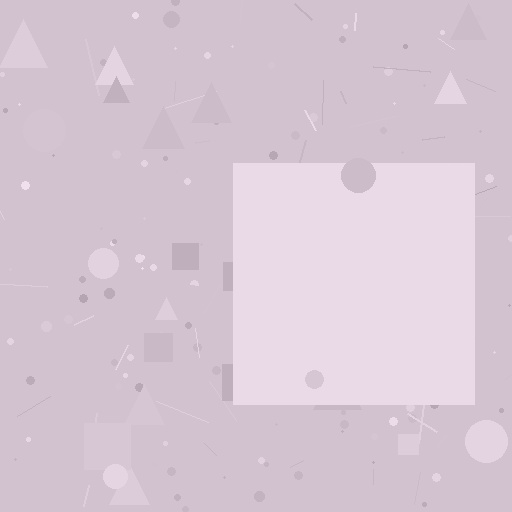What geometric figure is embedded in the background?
A square is embedded in the background.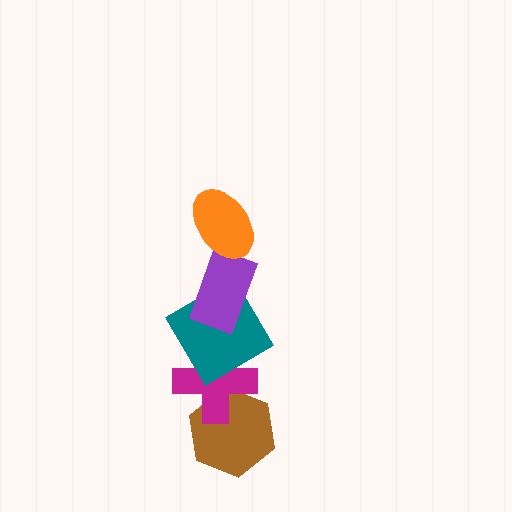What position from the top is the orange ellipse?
The orange ellipse is 1st from the top.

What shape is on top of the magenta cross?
The teal diamond is on top of the magenta cross.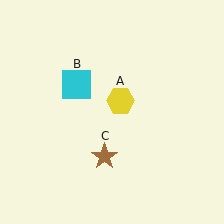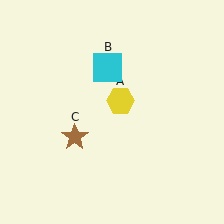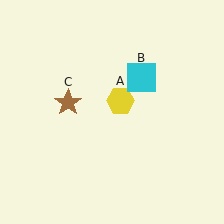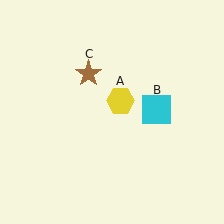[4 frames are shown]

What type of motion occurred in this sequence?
The cyan square (object B), brown star (object C) rotated clockwise around the center of the scene.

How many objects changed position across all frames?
2 objects changed position: cyan square (object B), brown star (object C).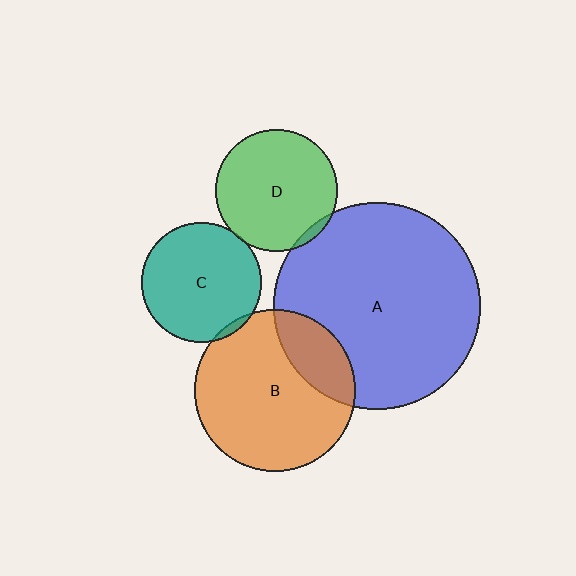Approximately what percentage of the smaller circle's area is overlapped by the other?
Approximately 20%.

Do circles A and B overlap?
Yes.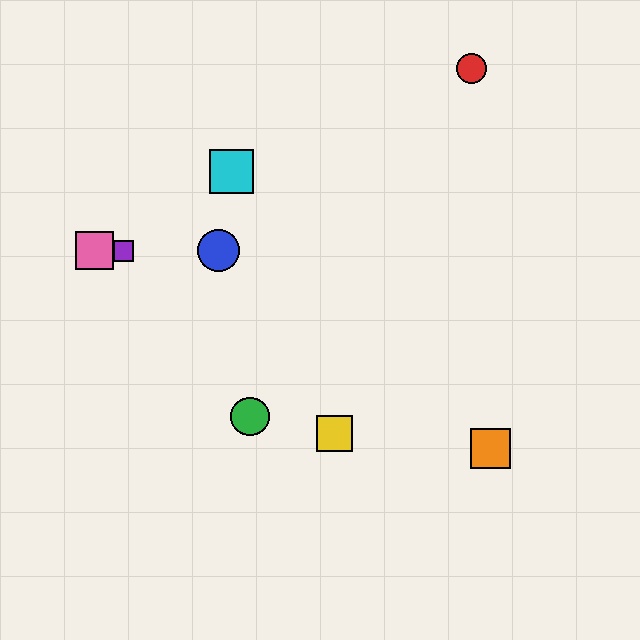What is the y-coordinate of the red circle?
The red circle is at y≈69.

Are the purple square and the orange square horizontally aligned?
No, the purple square is at y≈251 and the orange square is at y≈448.